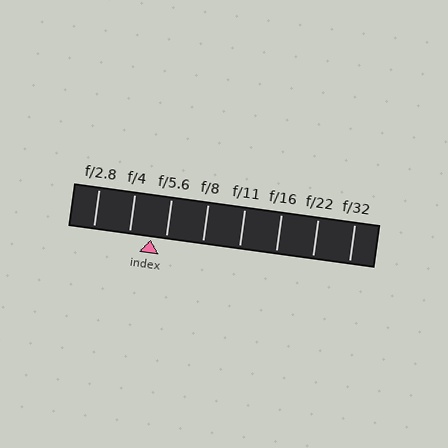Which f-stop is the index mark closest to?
The index mark is closest to f/5.6.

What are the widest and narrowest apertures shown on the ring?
The widest aperture shown is f/2.8 and the narrowest is f/32.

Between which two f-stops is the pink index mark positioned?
The index mark is between f/4 and f/5.6.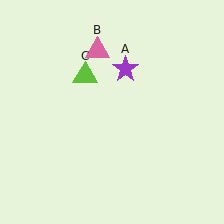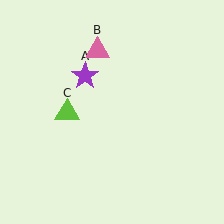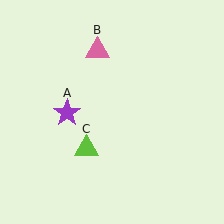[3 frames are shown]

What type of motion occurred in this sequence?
The purple star (object A), lime triangle (object C) rotated counterclockwise around the center of the scene.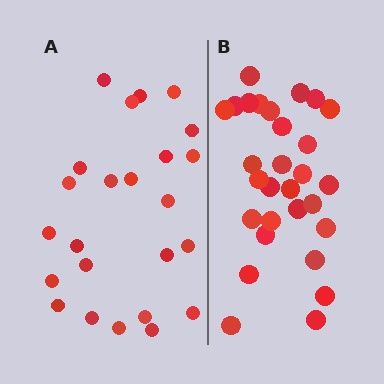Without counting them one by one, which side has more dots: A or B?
Region B (the right region) has more dots.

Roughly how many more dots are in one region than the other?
Region B has about 5 more dots than region A.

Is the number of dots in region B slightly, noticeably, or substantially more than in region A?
Region B has only slightly more — the two regions are fairly close. The ratio is roughly 1.2 to 1.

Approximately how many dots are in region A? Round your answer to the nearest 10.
About 20 dots. (The exact count is 24, which rounds to 20.)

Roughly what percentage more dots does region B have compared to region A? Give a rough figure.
About 20% more.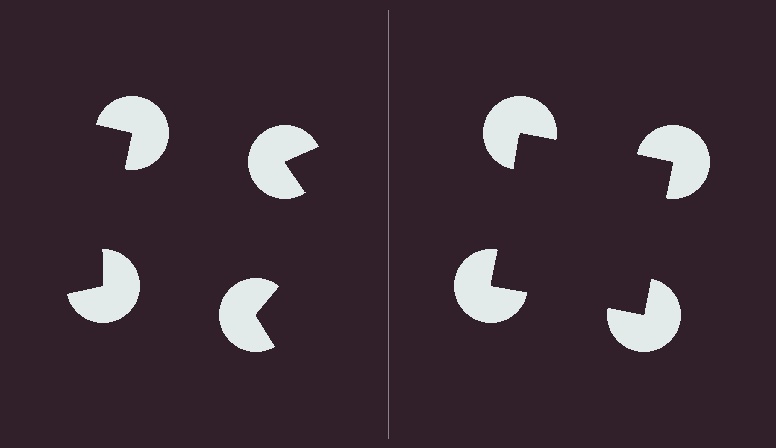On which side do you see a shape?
An illusory square appears on the right side. On the left side the wedge cuts are rotated, so no coherent shape forms.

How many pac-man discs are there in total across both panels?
8 — 4 on each side.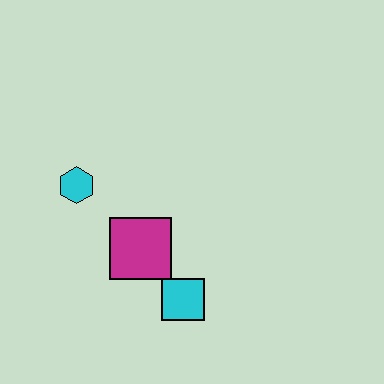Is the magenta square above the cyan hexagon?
No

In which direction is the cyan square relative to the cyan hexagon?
The cyan square is below the cyan hexagon.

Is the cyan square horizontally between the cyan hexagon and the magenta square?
No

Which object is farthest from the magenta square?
The cyan hexagon is farthest from the magenta square.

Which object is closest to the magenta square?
The cyan square is closest to the magenta square.